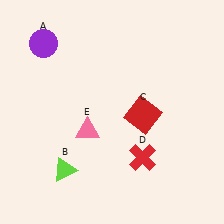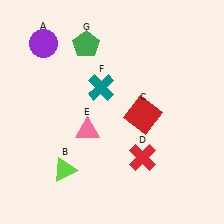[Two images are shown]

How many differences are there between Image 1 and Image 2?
There are 2 differences between the two images.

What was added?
A teal cross (F), a green pentagon (G) were added in Image 2.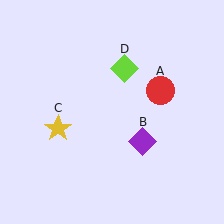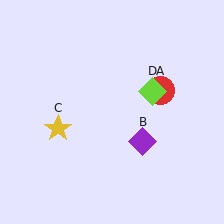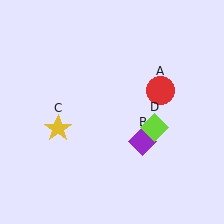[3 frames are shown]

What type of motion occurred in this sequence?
The lime diamond (object D) rotated clockwise around the center of the scene.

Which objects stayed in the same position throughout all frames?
Red circle (object A) and purple diamond (object B) and yellow star (object C) remained stationary.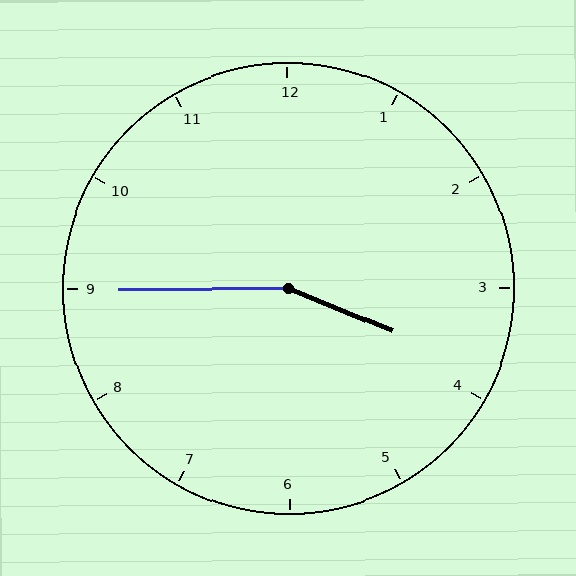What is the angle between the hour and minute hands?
Approximately 158 degrees.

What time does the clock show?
3:45.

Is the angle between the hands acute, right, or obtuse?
It is obtuse.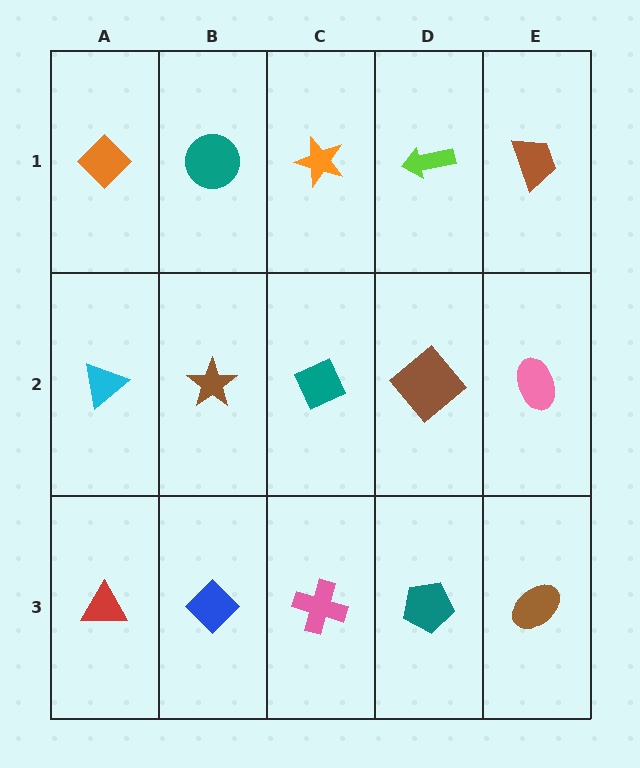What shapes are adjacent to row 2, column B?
A teal circle (row 1, column B), a blue diamond (row 3, column B), a cyan triangle (row 2, column A), a teal diamond (row 2, column C).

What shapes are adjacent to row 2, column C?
An orange star (row 1, column C), a pink cross (row 3, column C), a brown star (row 2, column B), a brown diamond (row 2, column D).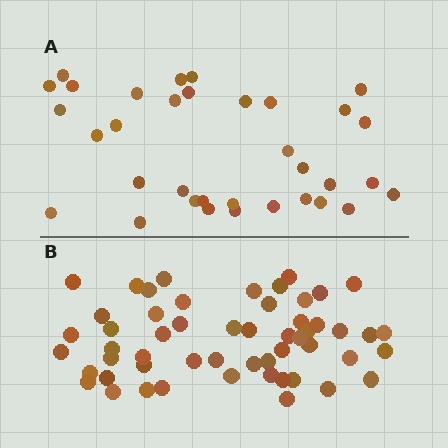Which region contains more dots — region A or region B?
Region B (the bottom region) has more dots.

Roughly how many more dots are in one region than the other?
Region B has approximately 20 more dots than region A.